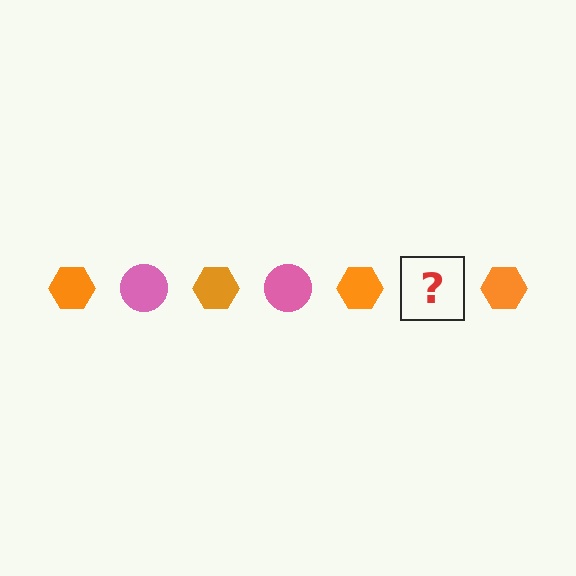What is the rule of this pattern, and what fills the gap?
The rule is that the pattern alternates between orange hexagon and pink circle. The gap should be filled with a pink circle.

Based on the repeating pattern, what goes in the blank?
The blank should be a pink circle.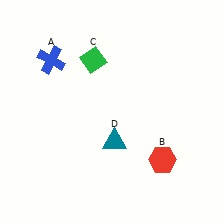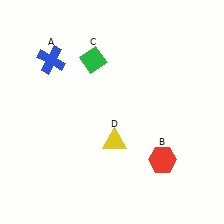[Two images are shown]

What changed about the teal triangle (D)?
In Image 1, D is teal. In Image 2, it changed to yellow.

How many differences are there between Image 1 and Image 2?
There is 1 difference between the two images.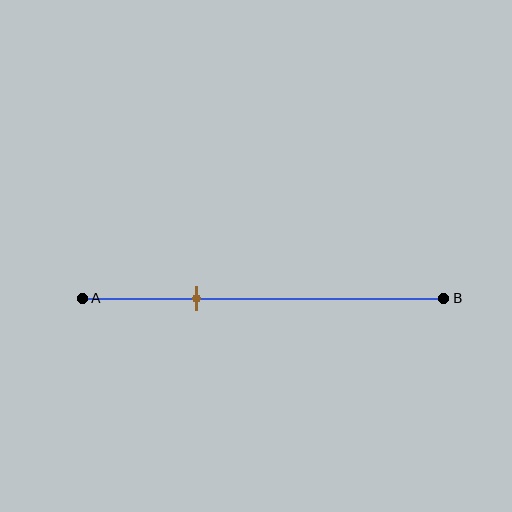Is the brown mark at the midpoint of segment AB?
No, the mark is at about 30% from A, not at the 50% midpoint.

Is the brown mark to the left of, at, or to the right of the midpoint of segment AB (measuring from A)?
The brown mark is to the left of the midpoint of segment AB.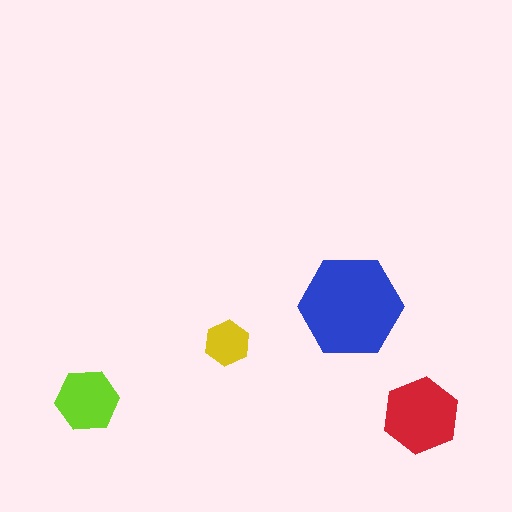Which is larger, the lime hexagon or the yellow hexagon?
The lime one.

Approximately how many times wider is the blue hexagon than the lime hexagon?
About 1.5 times wider.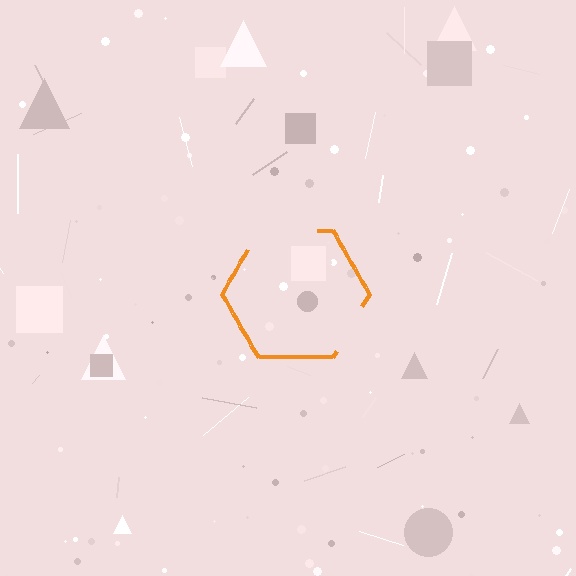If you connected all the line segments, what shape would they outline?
They would outline a hexagon.